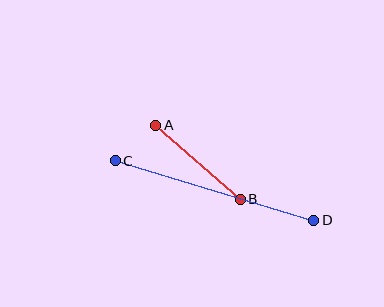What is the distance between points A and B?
The distance is approximately 113 pixels.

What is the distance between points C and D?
The distance is approximately 207 pixels.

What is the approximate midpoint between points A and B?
The midpoint is at approximately (198, 162) pixels.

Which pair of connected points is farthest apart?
Points C and D are farthest apart.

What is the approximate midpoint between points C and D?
The midpoint is at approximately (214, 190) pixels.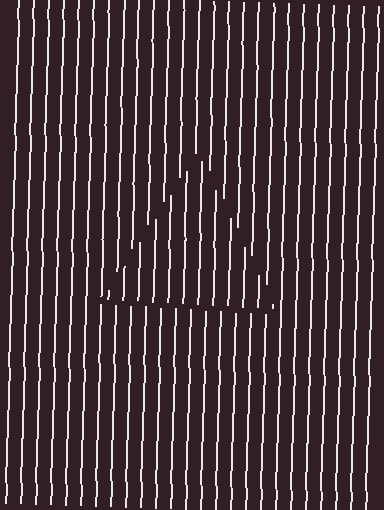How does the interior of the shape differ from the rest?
The interior of the shape contains the same grating, shifted by half a period — the contour is defined by the phase discontinuity where line-ends from the inner and outer gratings abut.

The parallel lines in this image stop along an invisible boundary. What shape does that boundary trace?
An illusory triangle. The interior of the shape contains the same grating, shifted by half a period — the contour is defined by the phase discontinuity where line-ends from the inner and outer gratings abut.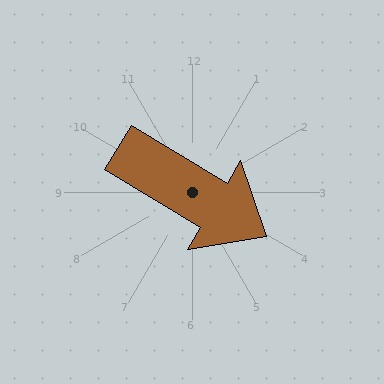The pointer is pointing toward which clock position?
Roughly 4 o'clock.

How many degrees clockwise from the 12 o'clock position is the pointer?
Approximately 121 degrees.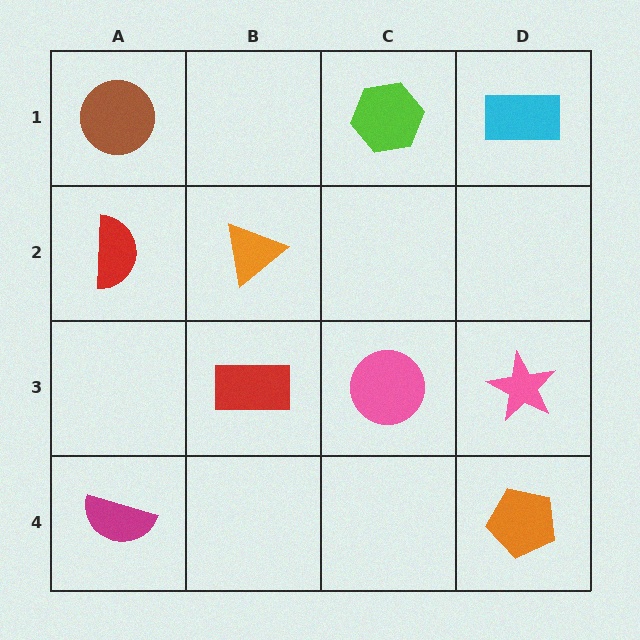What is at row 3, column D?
A pink star.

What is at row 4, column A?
A magenta semicircle.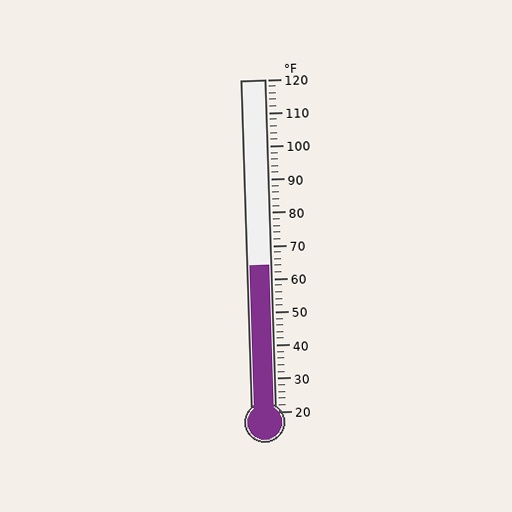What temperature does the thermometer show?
The thermometer shows approximately 64°F.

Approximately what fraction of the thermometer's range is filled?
The thermometer is filled to approximately 45% of its range.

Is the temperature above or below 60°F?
The temperature is above 60°F.